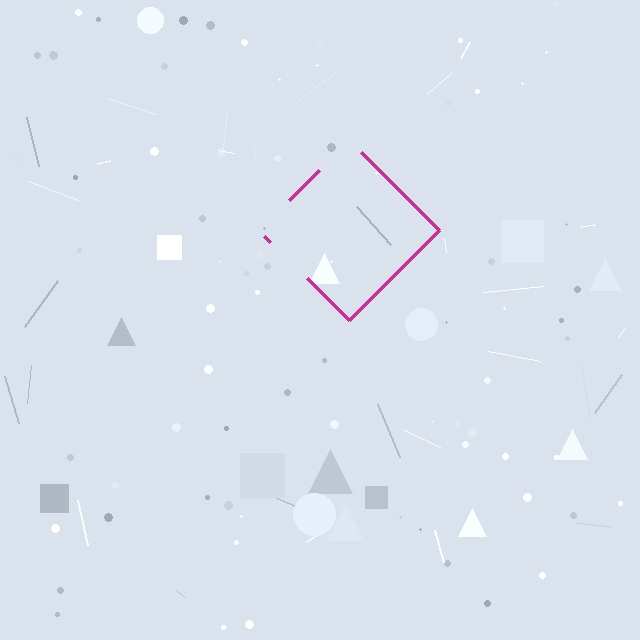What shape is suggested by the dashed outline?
The dashed outline suggests a diamond.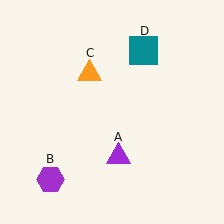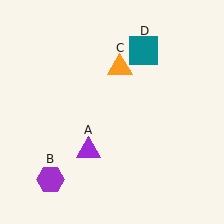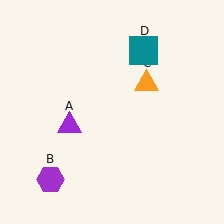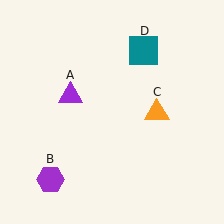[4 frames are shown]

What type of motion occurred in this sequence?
The purple triangle (object A), orange triangle (object C) rotated clockwise around the center of the scene.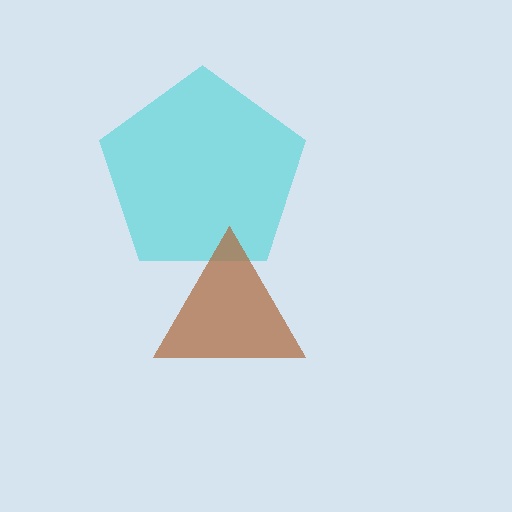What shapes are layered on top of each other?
The layered shapes are: a cyan pentagon, a brown triangle.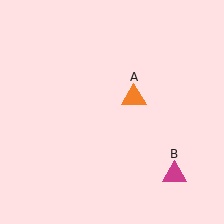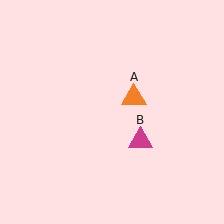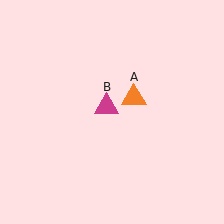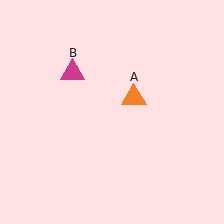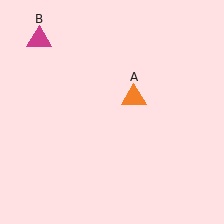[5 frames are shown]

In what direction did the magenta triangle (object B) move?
The magenta triangle (object B) moved up and to the left.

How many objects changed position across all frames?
1 object changed position: magenta triangle (object B).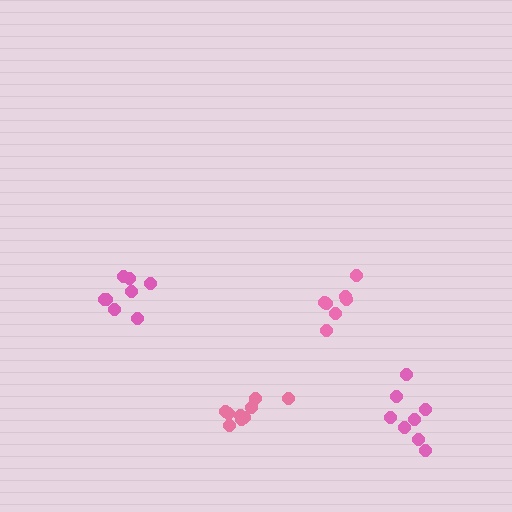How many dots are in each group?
Group 1: 7 dots, Group 2: 8 dots, Group 3: 9 dots, Group 4: 8 dots (32 total).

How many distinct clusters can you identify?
There are 4 distinct clusters.